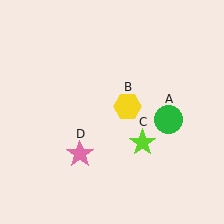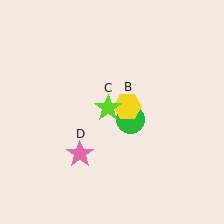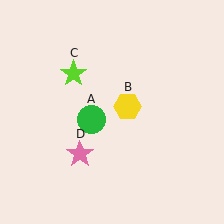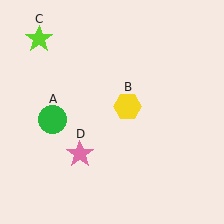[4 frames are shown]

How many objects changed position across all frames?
2 objects changed position: green circle (object A), lime star (object C).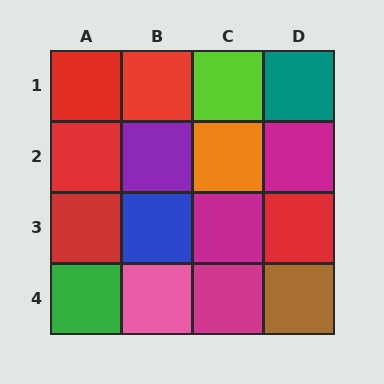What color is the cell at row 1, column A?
Red.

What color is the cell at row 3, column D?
Red.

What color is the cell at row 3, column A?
Red.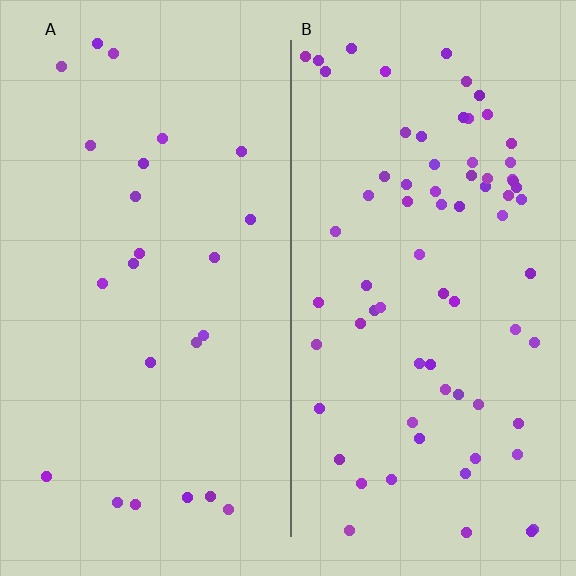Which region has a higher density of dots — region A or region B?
B (the right).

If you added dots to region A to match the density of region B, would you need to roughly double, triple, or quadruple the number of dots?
Approximately triple.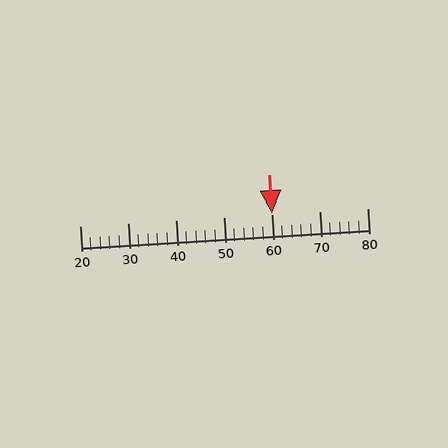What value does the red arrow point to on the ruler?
The red arrow points to approximately 60.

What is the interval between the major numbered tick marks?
The major tick marks are spaced 10 units apart.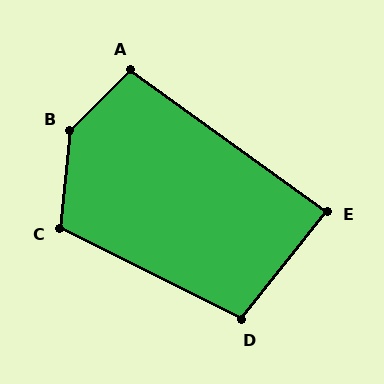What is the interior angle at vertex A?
Approximately 99 degrees (obtuse).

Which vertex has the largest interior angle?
B, at approximately 141 degrees.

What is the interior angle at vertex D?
Approximately 102 degrees (obtuse).